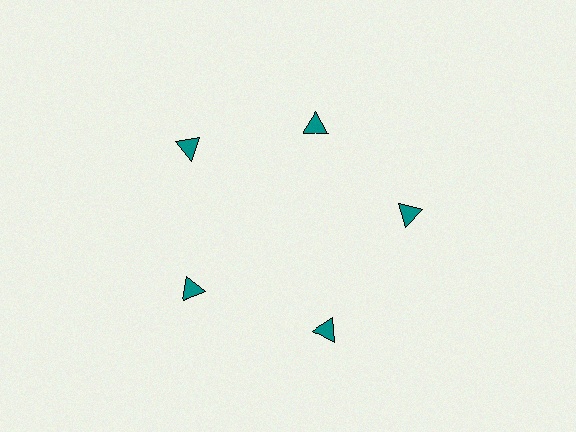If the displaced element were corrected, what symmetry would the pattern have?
It would have 5-fold rotational symmetry — the pattern would map onto itself every 72 degrees.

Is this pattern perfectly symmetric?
No. The 5 teal triangles are arranged in a ring, but one element near the 1 o'clock position is pulled inward toward the center, breaking the 5-fold rotational symmetry.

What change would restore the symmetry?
The symmetry would be restored by moving it outward, back onto the ring so that all 5 triangles sit at equal angles and equal distance from the center.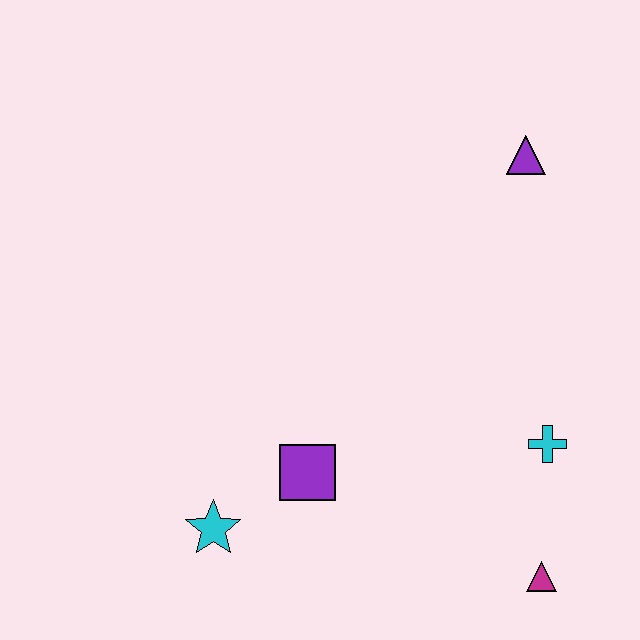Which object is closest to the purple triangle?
The cyan cross is closest to the purple triangle.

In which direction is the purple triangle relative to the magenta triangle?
The purple triangle is above the magenta triangle.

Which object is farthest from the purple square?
The purple triangle is farthest from the purple square.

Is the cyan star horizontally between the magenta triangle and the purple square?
No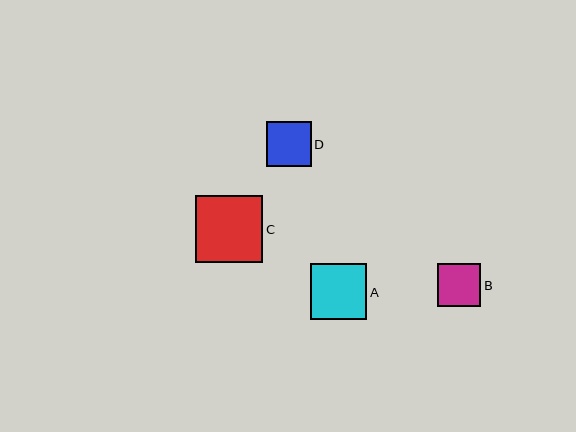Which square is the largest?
Square C is the largest with a size of approximately 67 pixels.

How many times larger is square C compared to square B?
Square C is approximately 1.6 times the size of square B.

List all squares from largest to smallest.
From largest to smallest: C, A, D, B.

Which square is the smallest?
Square B is the smallest with a size of approximately 43 pixels.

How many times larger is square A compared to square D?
Square A is approximately 1.2 times the size of square D.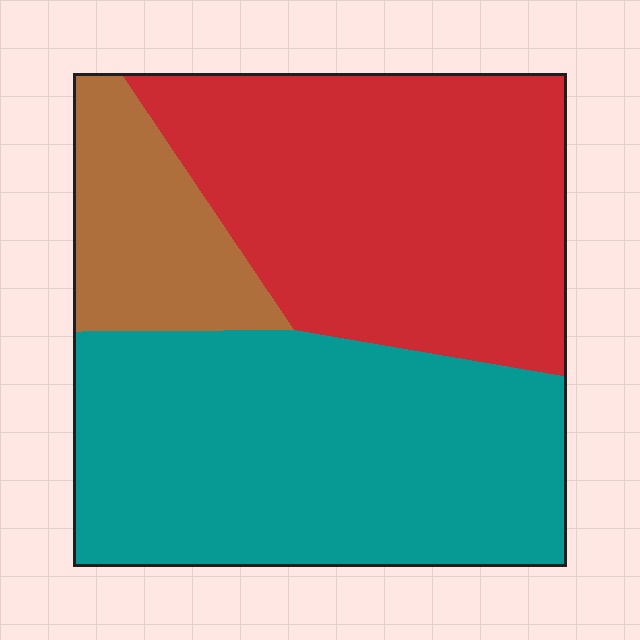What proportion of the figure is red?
Red takes up between a quarter and a half of the figure.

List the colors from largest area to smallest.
From largest to smallest: teal, red, brown.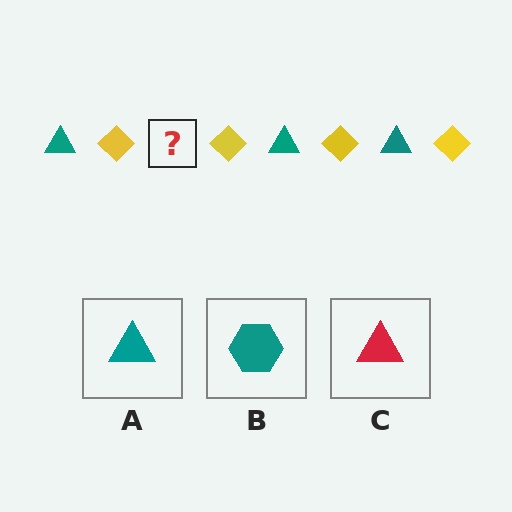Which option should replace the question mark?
Option A.